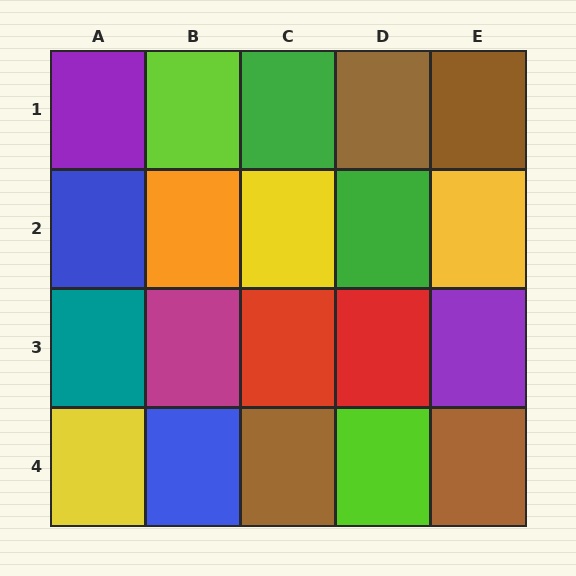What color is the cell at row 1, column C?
Green.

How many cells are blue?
2 cells are blue.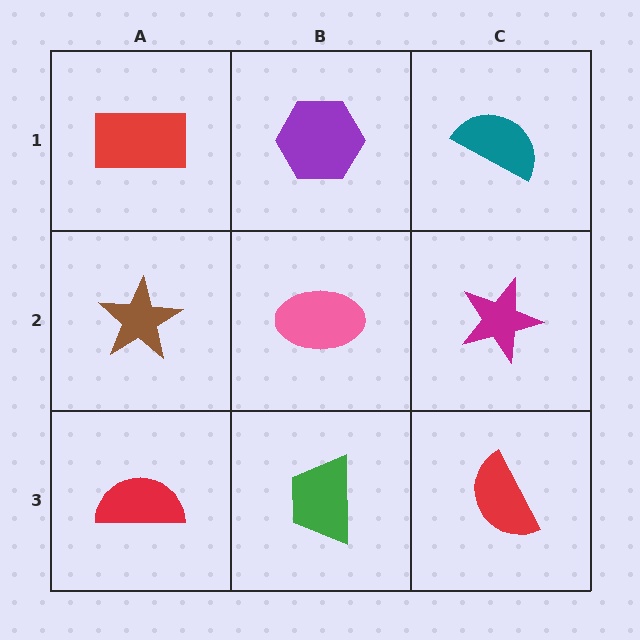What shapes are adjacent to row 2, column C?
A teal semicircle (row 1, column C), a red semicircle (row 3, column C), a pink ellipse (row 2, column B).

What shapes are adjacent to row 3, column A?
A brown star (row 2, column A), a green trapezoid (row 3, column B).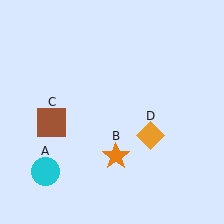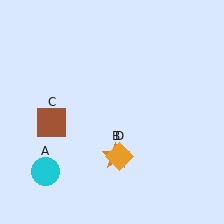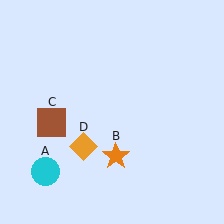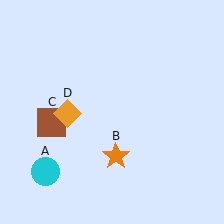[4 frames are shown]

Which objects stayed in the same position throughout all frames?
Cyan circle (object A) and orange star (object B) and brown square (object C) remained stationary.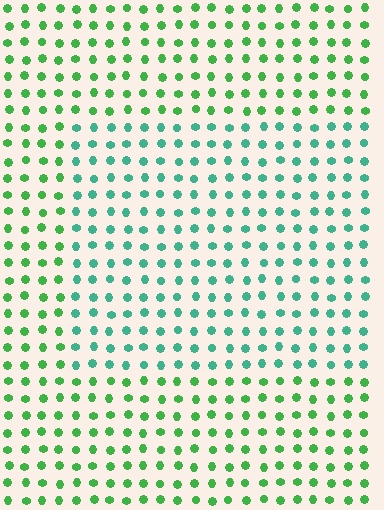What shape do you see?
I see a rectangle.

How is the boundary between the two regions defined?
The boundary is defined purely by a slight shift in hue (about 37 degrees). Spacing, size, and orientation are identical on both sides.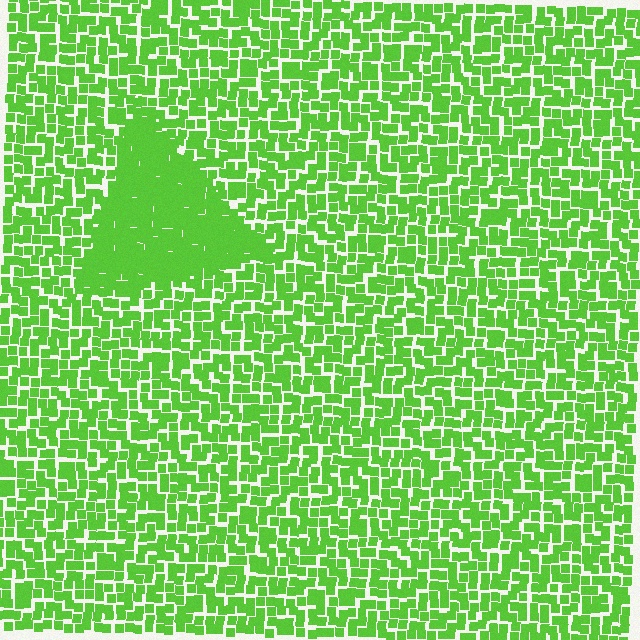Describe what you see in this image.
The image contains small lime elements arranged at two different densities. A triangle-shaped region is visible where the elements are more densely packed than the surrounding area.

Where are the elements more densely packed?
The elements are more densely packed inside the triangle boundary.